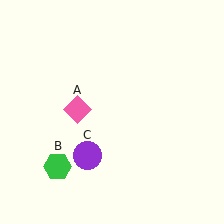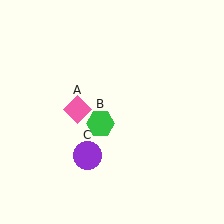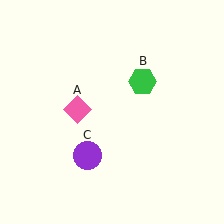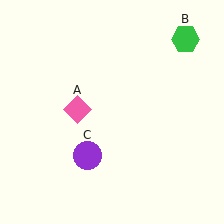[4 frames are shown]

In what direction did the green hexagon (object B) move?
The green hexagon (object B) moved up and to the right.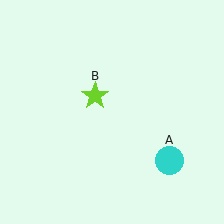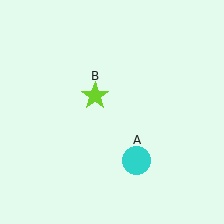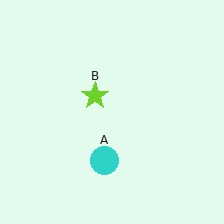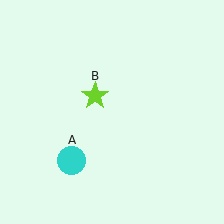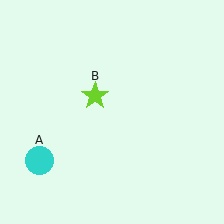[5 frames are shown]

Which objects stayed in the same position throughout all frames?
Lime star (object B) remained stationary.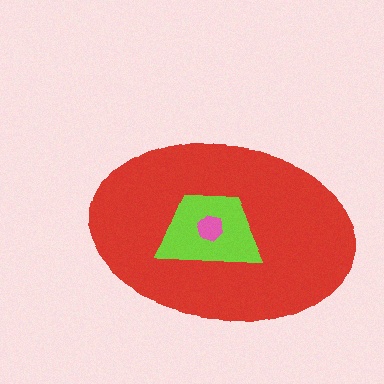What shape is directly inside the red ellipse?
The lime trapezoid.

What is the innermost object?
The pink hexagon.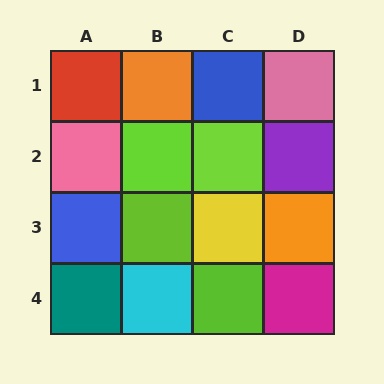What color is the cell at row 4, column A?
Teal.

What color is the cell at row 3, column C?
Yellow.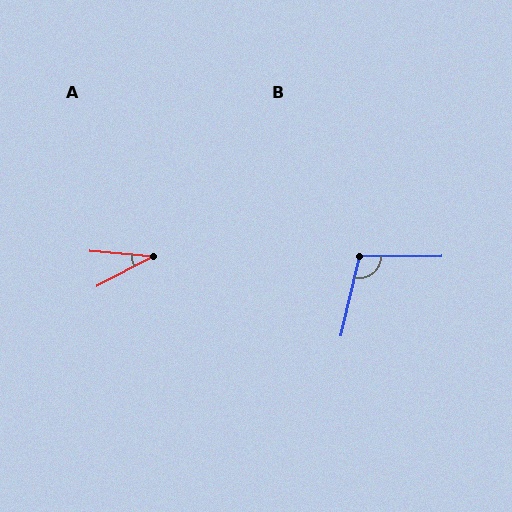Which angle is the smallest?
A, at approximately 33 degrees.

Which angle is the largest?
B, at approximately 103 degrees.